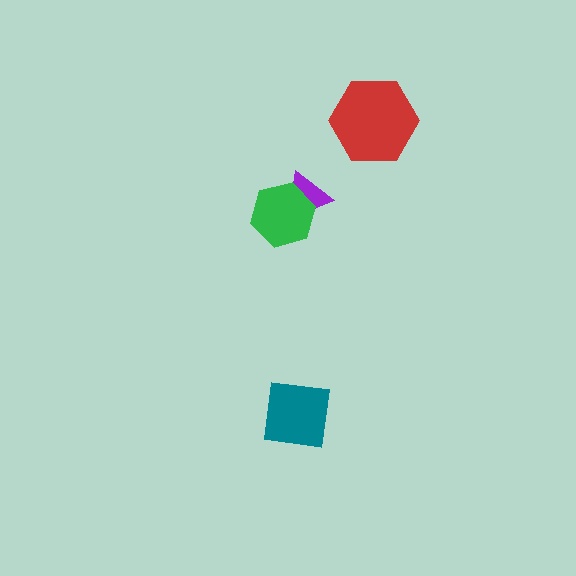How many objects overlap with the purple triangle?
1 object overlaps with the purple triangle.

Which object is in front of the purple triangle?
The green hexagon is in front of the purple triangle.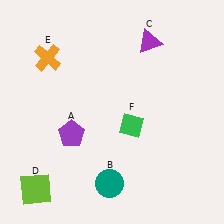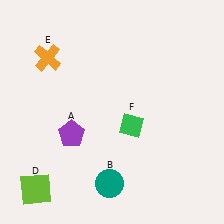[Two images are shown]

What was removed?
The purple triangle (C) was removed in Image 2.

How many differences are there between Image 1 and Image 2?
There is 1 difference between the two images.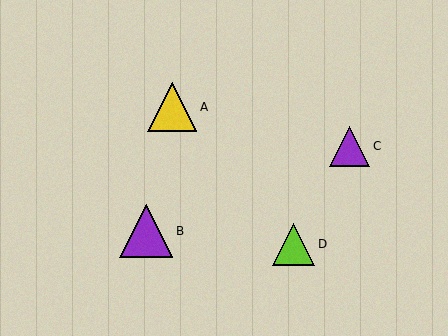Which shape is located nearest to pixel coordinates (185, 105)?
The yellow triangle (labeled A) at (172, 107) is nearest to that location.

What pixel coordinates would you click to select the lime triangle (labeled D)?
Click at (294, 244) to select the lime triangle D.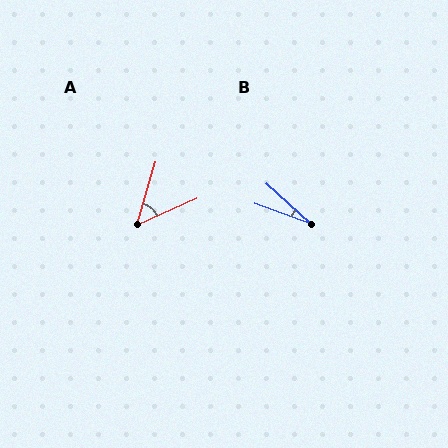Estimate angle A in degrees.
Approximately 49 degrees.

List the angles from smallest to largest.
B (22°), A (49°).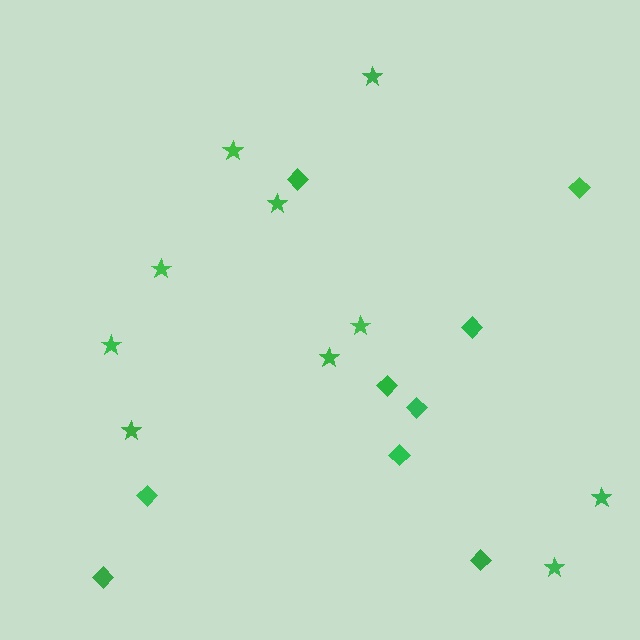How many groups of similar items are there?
There are 2 groups: one group of stars (10) and one group of diamonds (9).